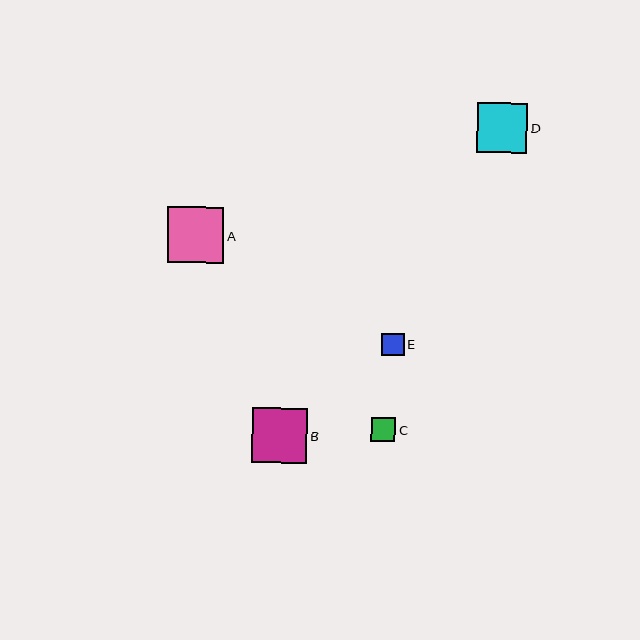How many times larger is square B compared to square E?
Square B is approximately 2.5 times the size of square E.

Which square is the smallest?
Square E is the smallest with a size of approximately 23 pixels.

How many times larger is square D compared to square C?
Square D is approximately 2.1 times the size of square C.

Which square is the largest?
Square A is the largest with a size of approximately 56 pixels.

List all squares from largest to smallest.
From largest to smallest: A, B, D, C, E.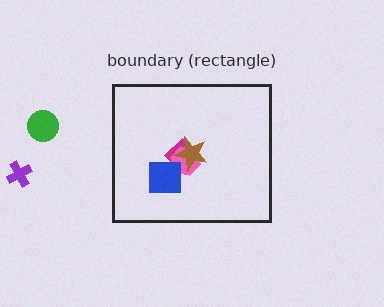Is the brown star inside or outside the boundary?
Inside.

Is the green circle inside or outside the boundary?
Outside.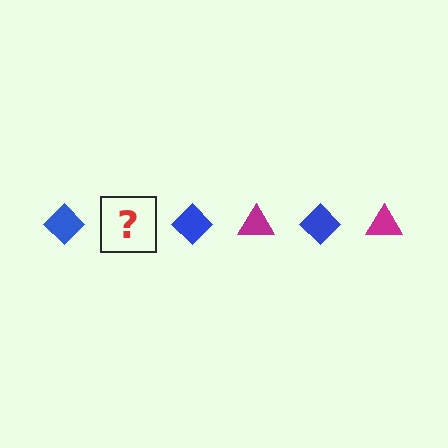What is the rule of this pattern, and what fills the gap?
The rule is that the pattern alternates between blue diamond and magenta triangle. The gap should be filled with a magenta triangle.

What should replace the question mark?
The question mark should be replaced with a magenta triangle.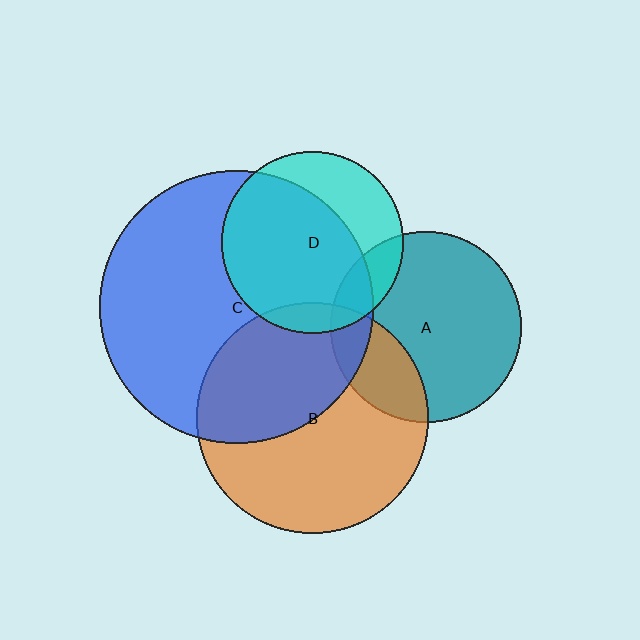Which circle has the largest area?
Circle C (blue).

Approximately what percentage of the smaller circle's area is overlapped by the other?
Approximately 25%.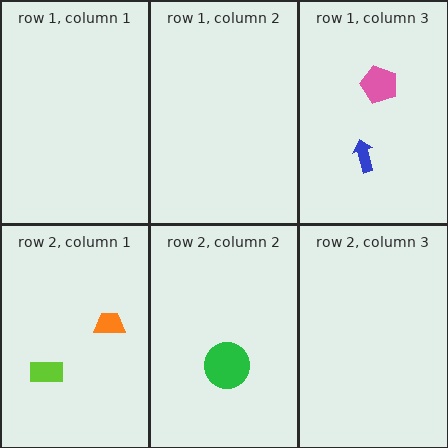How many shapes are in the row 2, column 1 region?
2.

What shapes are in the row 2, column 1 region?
The orange trapezoid, the lime rectangle.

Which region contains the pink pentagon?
The row 1, column 3 region.